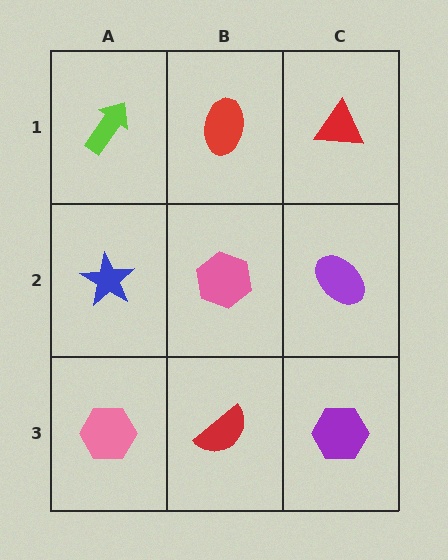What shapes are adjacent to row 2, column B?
A red ellipse (row 1, column B), a red semicircle (row 3, column B), a blue star (row 2, column A), a purple ellipse (row 2, column C).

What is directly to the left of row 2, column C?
A pink hexagon.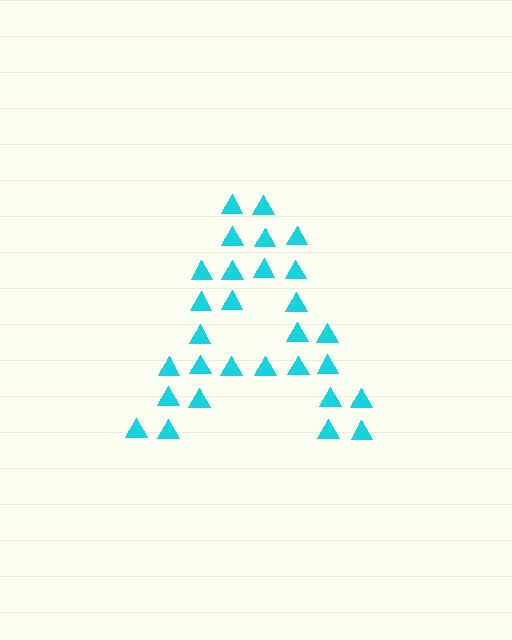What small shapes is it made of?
It is made of small triangles.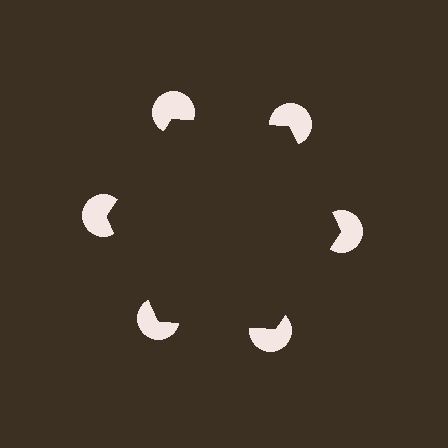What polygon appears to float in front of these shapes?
An illusory hexagon — its edges are inferred from the aligned wedge cuts in the pac-man discs, not physically drawn.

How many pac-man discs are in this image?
There are 6 — one at each vertex of the illusory hexagon.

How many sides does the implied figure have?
6 sides.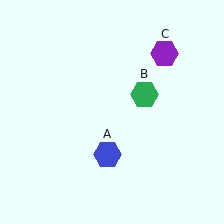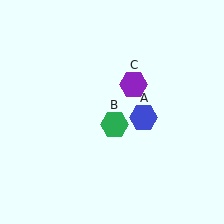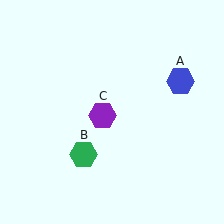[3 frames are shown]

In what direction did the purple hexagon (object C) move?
The purple hexagon (object C) moved down and to the left.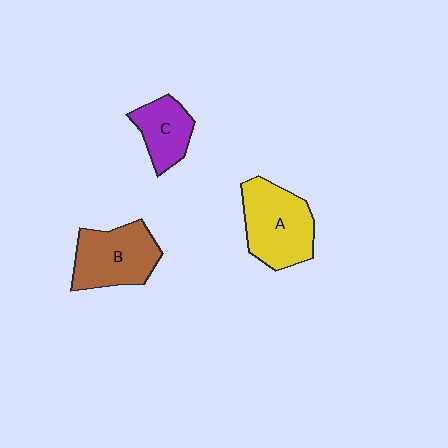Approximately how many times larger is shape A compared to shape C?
Approximately 1.6 times.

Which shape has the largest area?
Shape A (yellow).